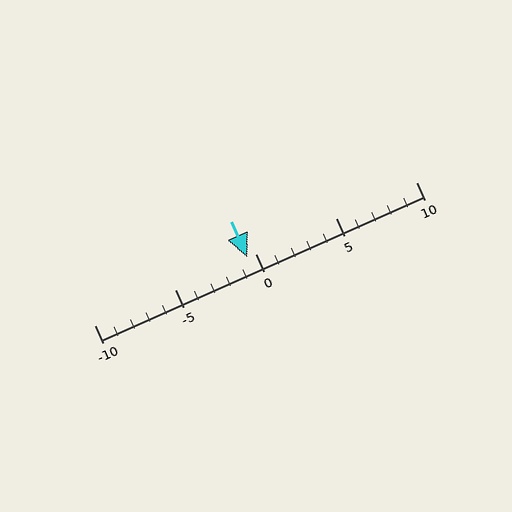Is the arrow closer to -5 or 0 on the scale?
The arrow is closer to 0.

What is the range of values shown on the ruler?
The ruler shows values from -10 to 10.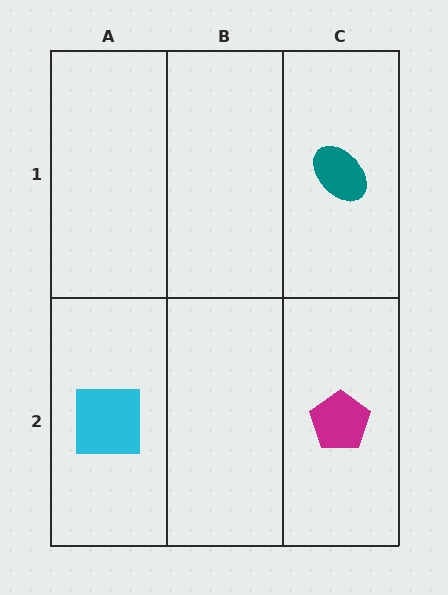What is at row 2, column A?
A cyan square.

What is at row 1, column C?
A teal ellipse.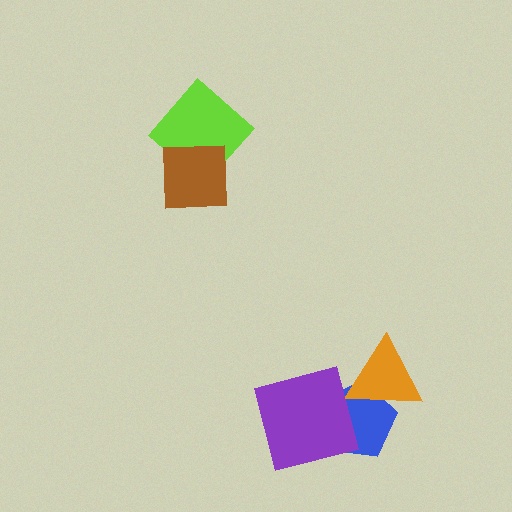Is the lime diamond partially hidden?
Yes, it is partially covered by another shape.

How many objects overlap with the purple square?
1 object overlaps with the purple square.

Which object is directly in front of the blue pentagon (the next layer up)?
The orange triangle is directly in front of the blue pentagon.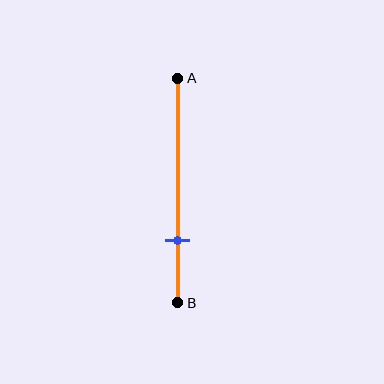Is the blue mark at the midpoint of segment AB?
No, the mark is at about 70% from A, not at the 50% midpoint.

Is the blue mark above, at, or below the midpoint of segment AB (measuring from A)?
The blue mark is below the midpoint of segment AB.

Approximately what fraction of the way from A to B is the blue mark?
The blue mark is approximately 70% of the way from A to B.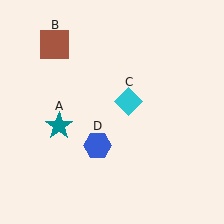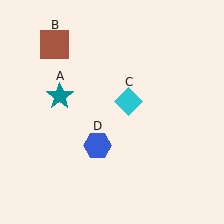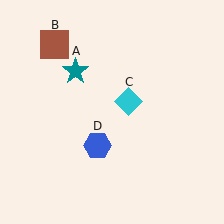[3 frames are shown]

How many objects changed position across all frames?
1 object changed position: teal star (object A).